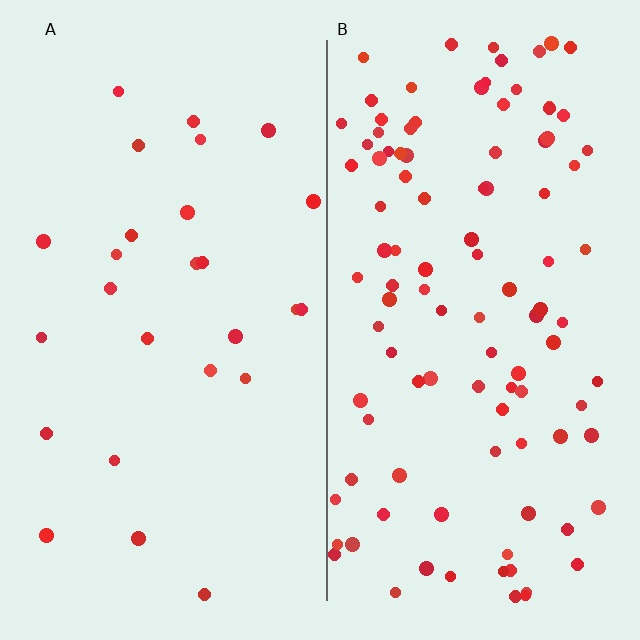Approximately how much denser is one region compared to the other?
Approximately 4.0× — region B over region A.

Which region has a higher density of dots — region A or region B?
B (the right).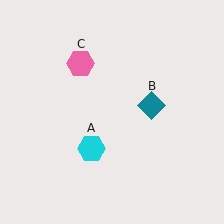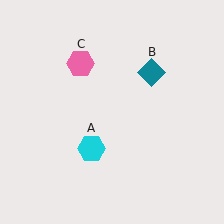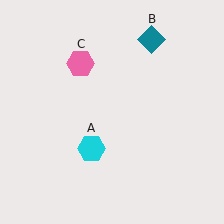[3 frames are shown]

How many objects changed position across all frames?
1 object changed position: teal diamond (object B).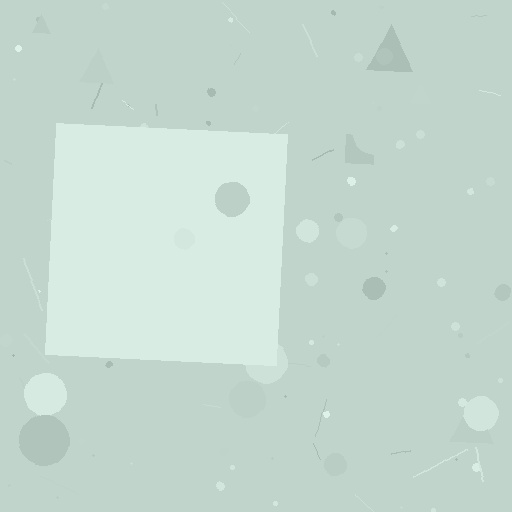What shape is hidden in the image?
A square is hidden in the image.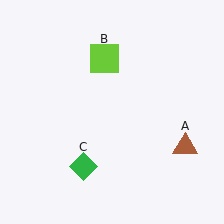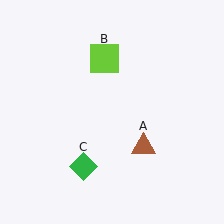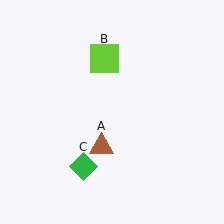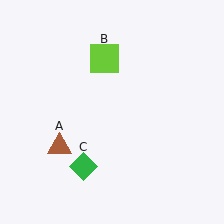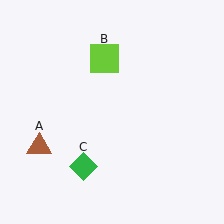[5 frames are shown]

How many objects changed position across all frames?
1 object changed position: brown triangle (object A).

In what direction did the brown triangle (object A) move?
The brown triangle (object A) moved left.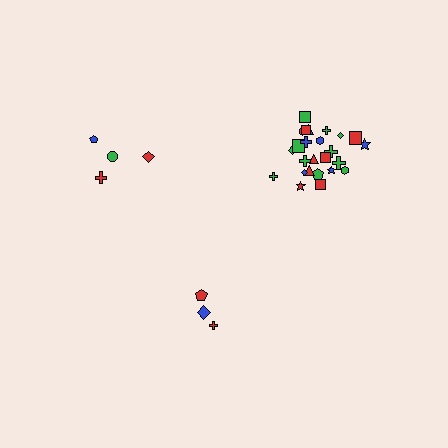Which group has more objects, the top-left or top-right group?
The top-right group.